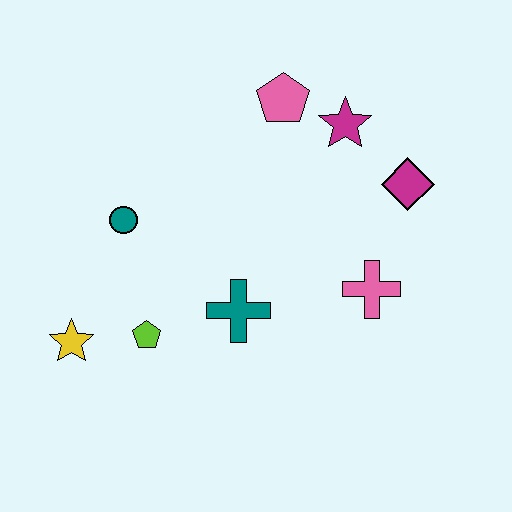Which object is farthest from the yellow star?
The magenta diamond is farthest from the yellow star.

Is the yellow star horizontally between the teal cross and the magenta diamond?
No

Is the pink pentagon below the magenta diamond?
No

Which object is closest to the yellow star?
The lime pentagon is closest to the yellow star.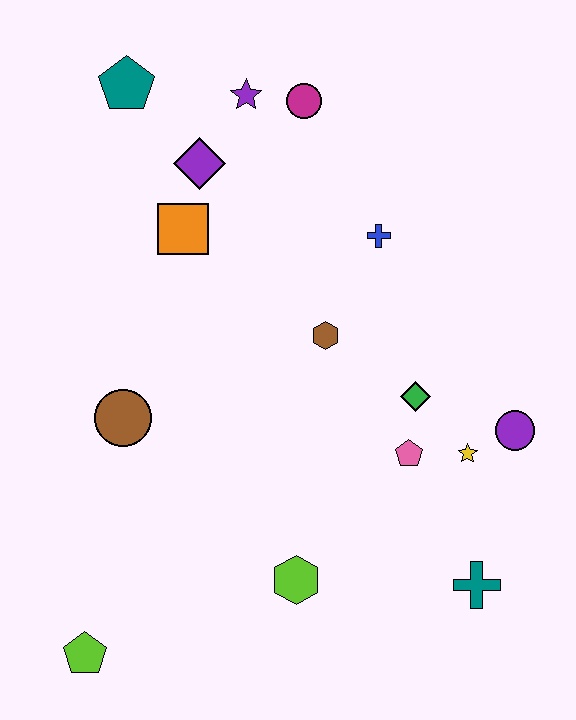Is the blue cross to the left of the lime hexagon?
No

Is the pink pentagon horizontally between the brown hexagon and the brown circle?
No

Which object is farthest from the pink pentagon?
The teal pentagon is farthest from the pink pentagon.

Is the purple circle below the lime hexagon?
No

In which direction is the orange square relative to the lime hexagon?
The orange square is above the lime hexagon.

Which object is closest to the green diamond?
The pink pentagon is closest to the green diamond.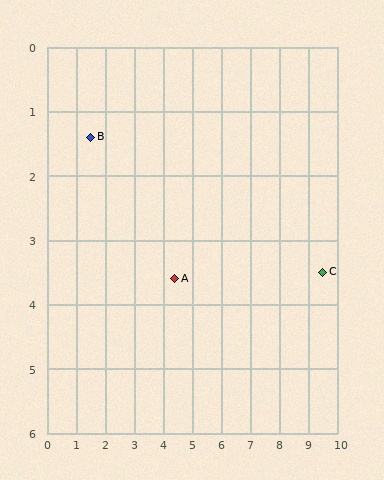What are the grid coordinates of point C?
Point C is at approximately (9.5, 3.5).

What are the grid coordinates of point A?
Point A is at approximately (4.4, 3.6).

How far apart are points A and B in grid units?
Points A and B are about 3.6 grid units apart.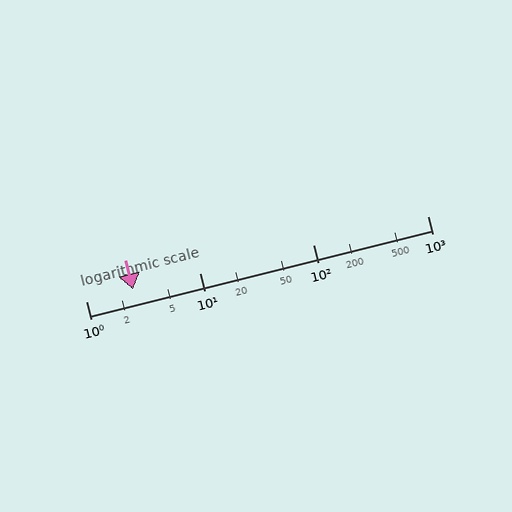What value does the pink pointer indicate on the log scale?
The pointer indicates approximately 2.6.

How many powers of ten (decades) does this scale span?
The scale spans 3 decades, from 1 to 1000.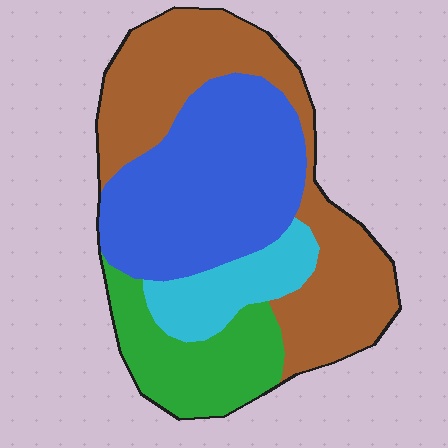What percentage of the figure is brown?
Brown takes up between a third and a half of the figure.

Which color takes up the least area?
Cyan, at roughly 10%.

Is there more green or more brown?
Brown.